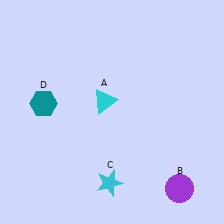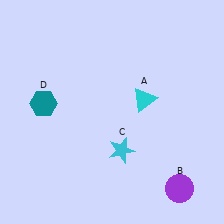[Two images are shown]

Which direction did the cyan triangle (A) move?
The cyan triangle (A) moved right.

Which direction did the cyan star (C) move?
The cyan star (C) moved up.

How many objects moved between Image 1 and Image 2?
2 objects moved between the two images.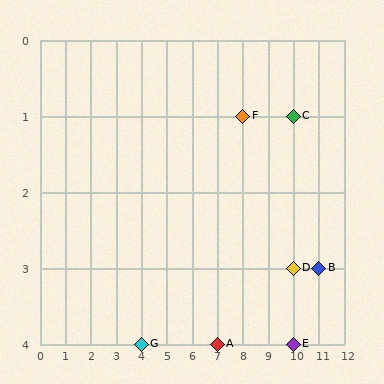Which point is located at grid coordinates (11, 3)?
Point B is at (11, 3).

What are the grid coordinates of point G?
Point G is at grid coordinates (4, 4).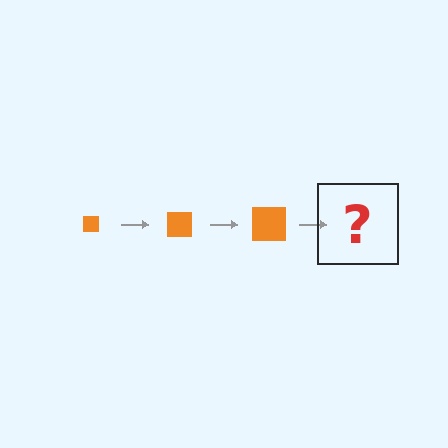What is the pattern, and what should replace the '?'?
The pattern is that the square gets progressively larger each step. The '?' should be an orange square, larger than the previous one.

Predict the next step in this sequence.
The next step is an orange square, larger than the previous one.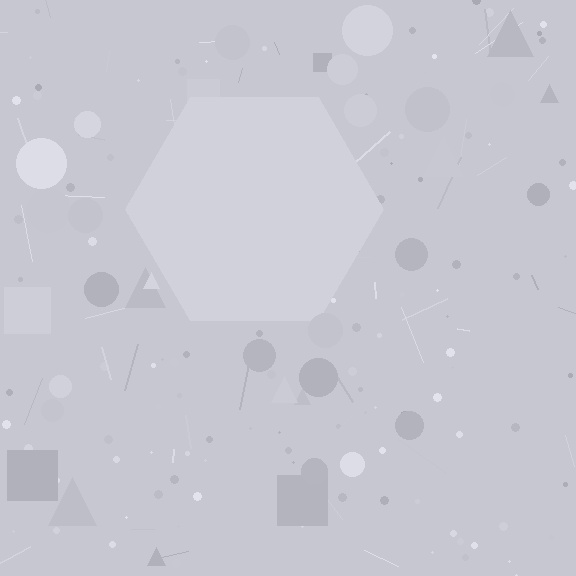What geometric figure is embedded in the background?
A hexagon is embedded in the background.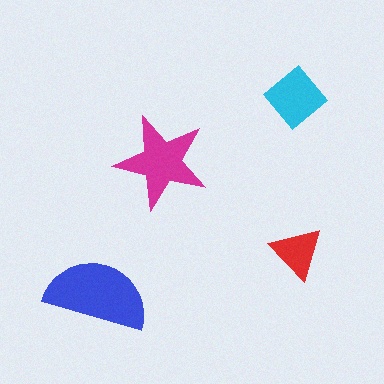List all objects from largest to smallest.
The blue semicircle, the magenta star, the cyan diamond, the red triangle.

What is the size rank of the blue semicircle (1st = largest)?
1st.